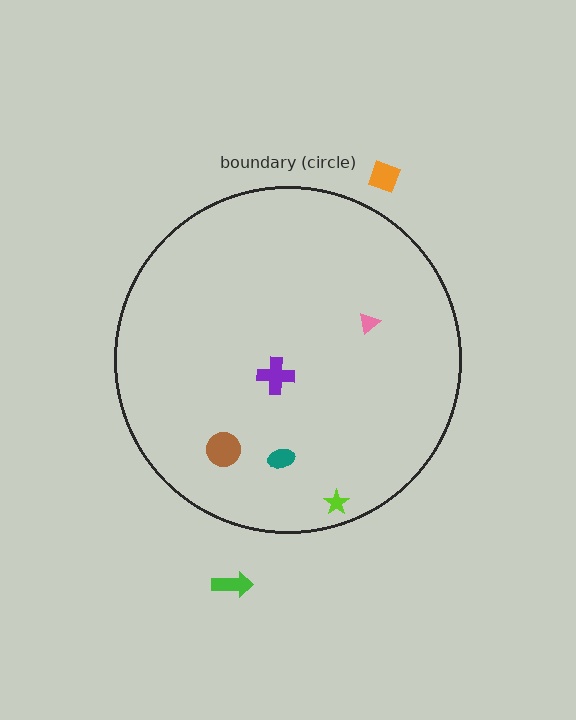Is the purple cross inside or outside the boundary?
Inside.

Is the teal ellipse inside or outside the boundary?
Inside.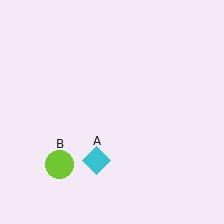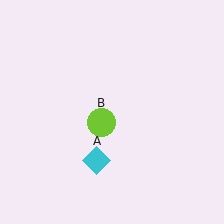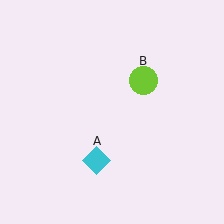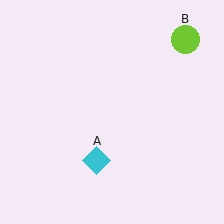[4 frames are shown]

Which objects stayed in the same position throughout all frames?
Cyan diamond (object A) remained stationary.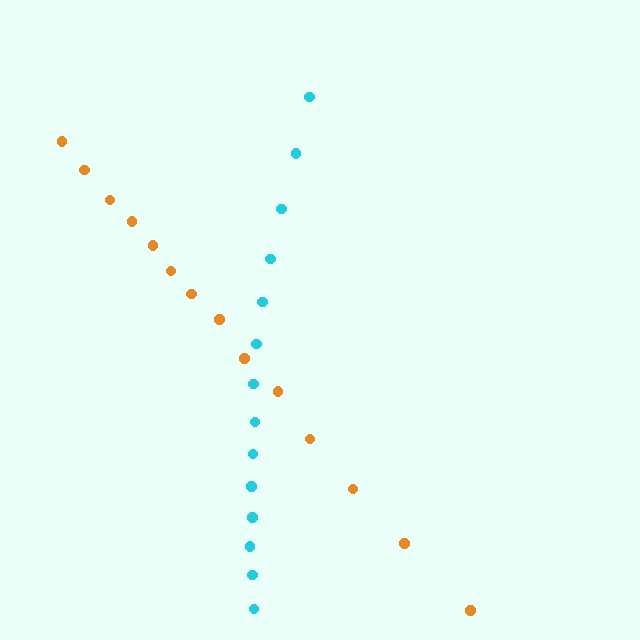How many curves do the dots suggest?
There are 2 distinct paths.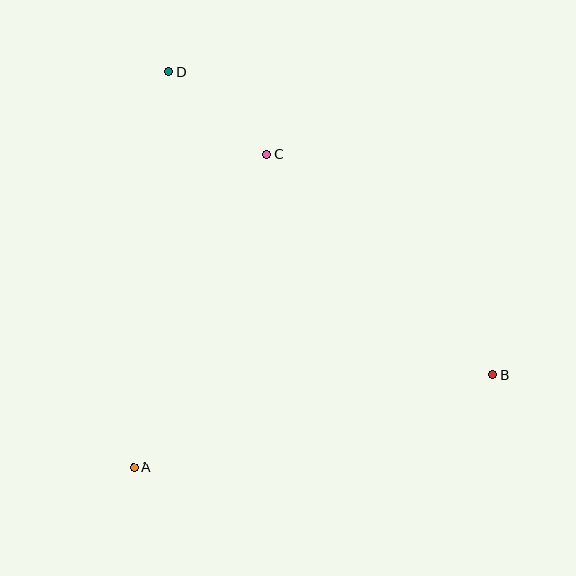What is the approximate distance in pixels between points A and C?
The distance between A and C is approximately 340 pixels.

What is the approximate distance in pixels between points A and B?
The distance between A and B is approximately 370 pixels.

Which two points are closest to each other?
Points C and D are closest to each other.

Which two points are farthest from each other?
Points B and D are farthest from each other.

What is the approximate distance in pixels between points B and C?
The distance between B and C is approximately 315 pixels.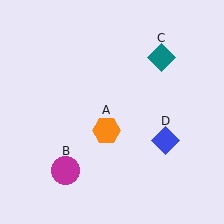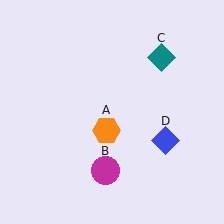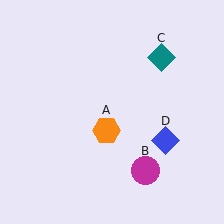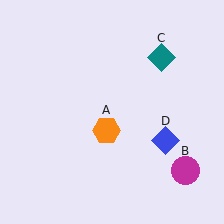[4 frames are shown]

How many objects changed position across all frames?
1 object changed position: magenta circle (object B).